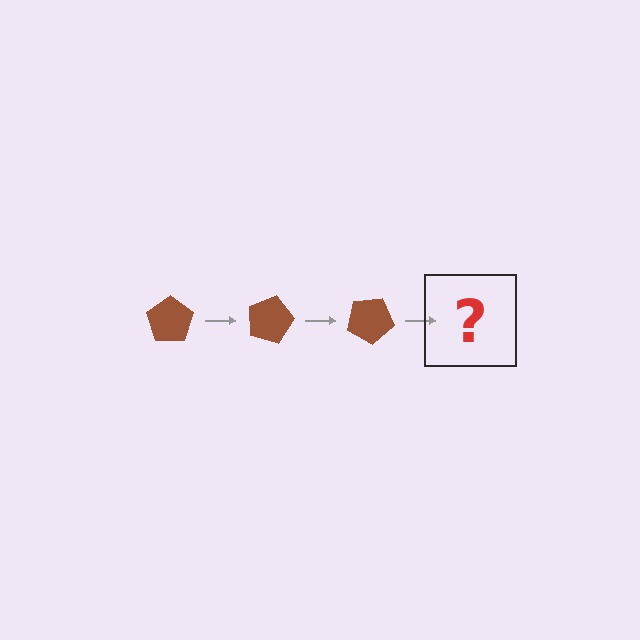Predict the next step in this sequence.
The next step is a brown pentagon rotated 45 degrees.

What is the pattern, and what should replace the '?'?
The pattern is that the pentagon rotates 15 degrees each step. The '?' should be a brown pentagon rotated 45 degrees.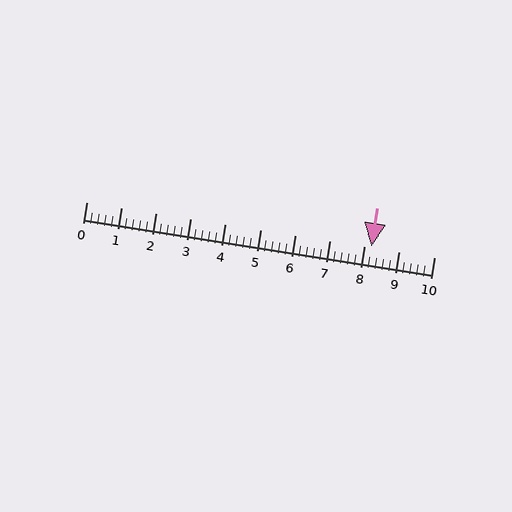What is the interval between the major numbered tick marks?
The major tick marks are spaced 1 units apart.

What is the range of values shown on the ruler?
The ruler shows values from 0 to 10.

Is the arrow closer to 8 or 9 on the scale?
The arrow is closer to 8.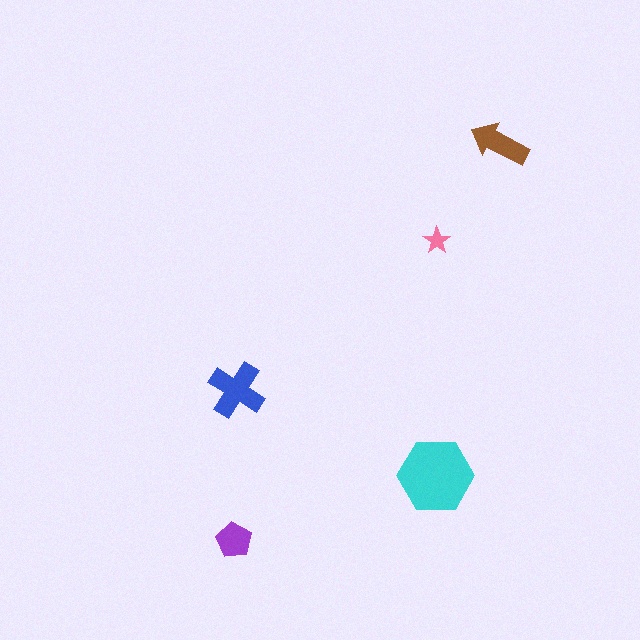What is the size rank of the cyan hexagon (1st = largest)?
1st.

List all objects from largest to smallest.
The cyan hexagon, the blue cross, the brown arrow, the purple pentagon, the pink star.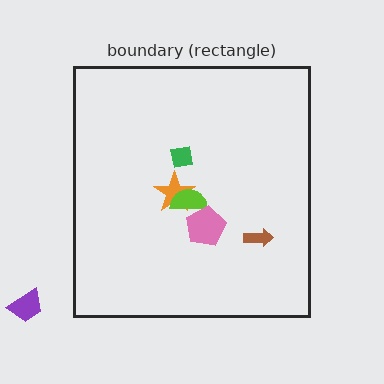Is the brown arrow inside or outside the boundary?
Inside.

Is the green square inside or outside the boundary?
Inside.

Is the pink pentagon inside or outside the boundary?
Inside.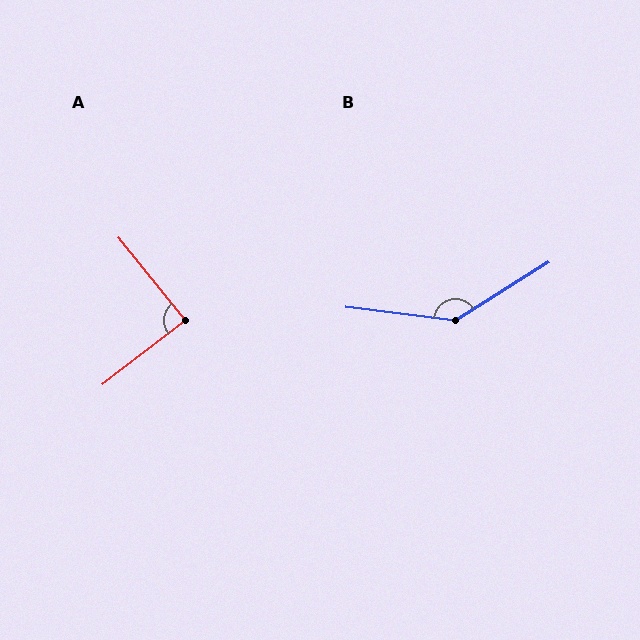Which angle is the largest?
B, at approximately 141 degrees.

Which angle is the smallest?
A, at approximately 89 degrees.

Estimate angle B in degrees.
Approximately 141 degrees.